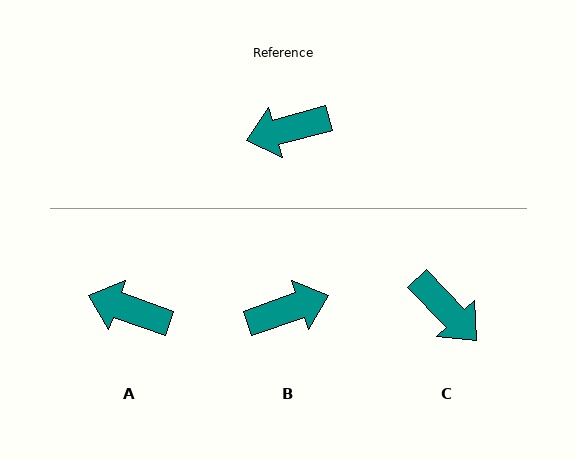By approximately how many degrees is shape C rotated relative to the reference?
Approximately 119 degrees counter-clockwise.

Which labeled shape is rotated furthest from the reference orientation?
B, about 176 degrees away.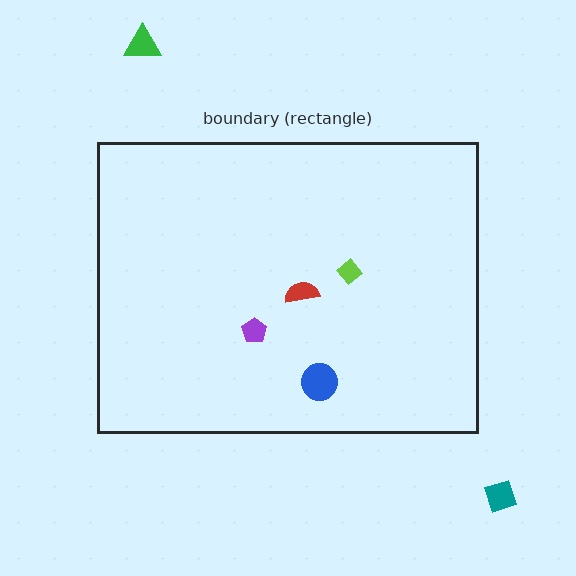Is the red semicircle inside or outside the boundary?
Inside.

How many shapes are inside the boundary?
4 inside, 2 outside.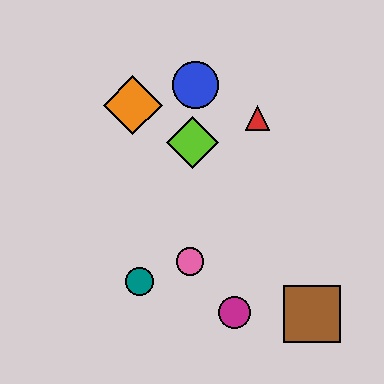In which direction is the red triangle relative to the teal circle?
The red triangle is above the teal circle.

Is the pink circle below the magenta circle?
No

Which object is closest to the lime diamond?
The blue circle is closest to the lime diamond.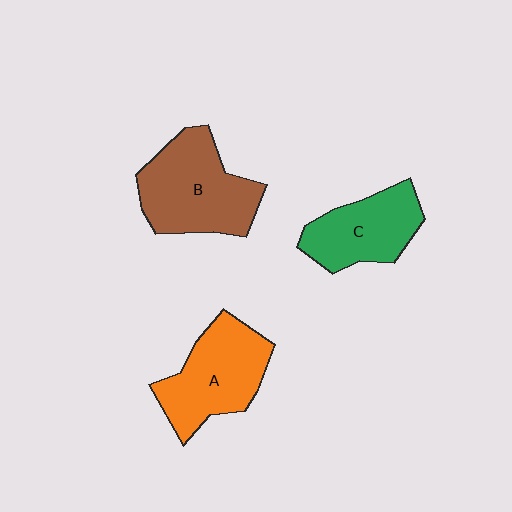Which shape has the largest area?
Shape B (brown).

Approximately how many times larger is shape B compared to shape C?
Approximately 1.3 times.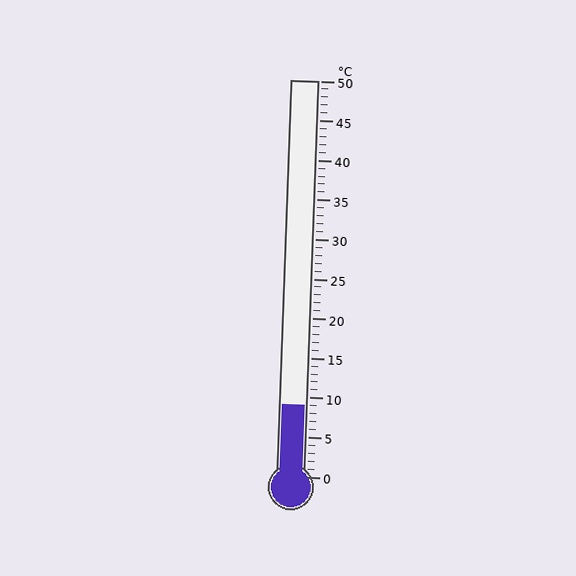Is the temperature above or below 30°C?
The temperature is below 30°C.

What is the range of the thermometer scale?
The thermometer scale ranges from 0°C to 50°C.